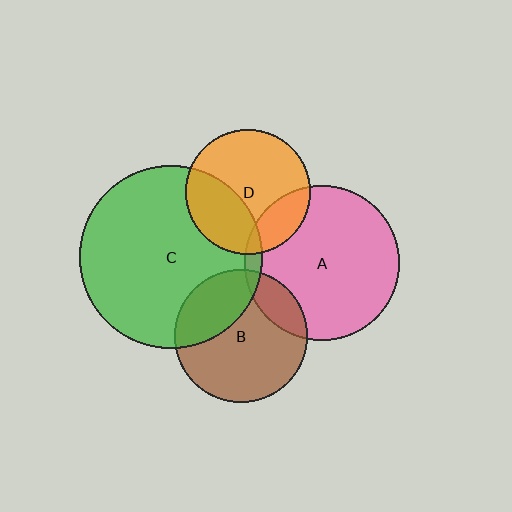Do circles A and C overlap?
Yes.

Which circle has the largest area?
Circle C (green).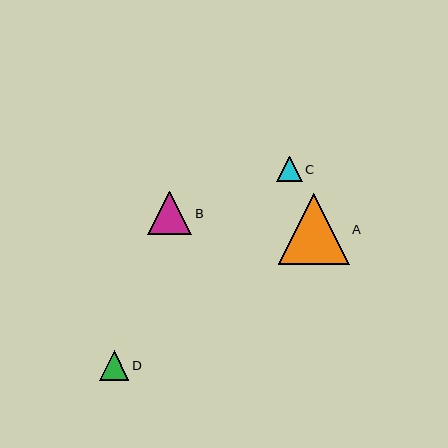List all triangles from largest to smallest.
From largest to smallest: A, B, D, C.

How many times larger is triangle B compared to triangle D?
Triangle B is approximately 1.5 times the size of triangle D.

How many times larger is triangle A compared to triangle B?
Triangle A is approximately 1.6 times the size of triangle B.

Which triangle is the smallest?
Triangle C is the smallest with a size of approximately 25 pixels.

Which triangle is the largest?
Triangle A is the largest with a size of approximately 71 pixels.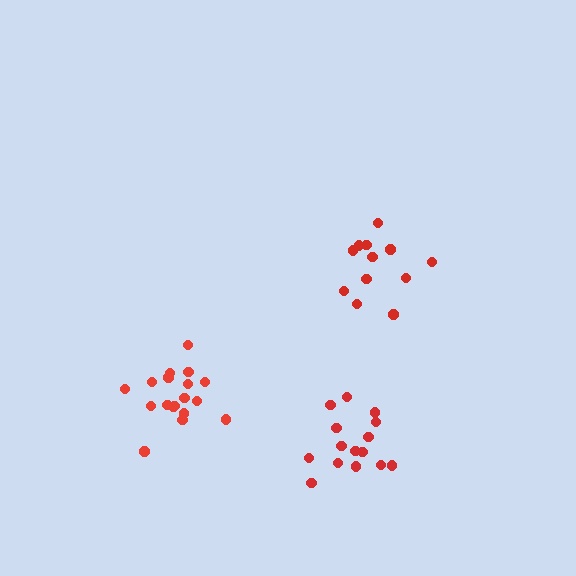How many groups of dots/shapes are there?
There are 3 groups.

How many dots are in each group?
Group 1: 18 dots, Group 2: 12 dots, Group 3: 16 dots (46 total).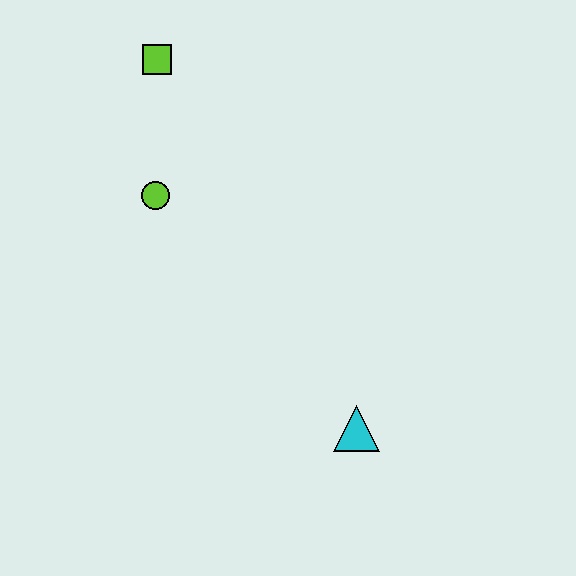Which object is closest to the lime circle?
The lime square is closest to the lime circle.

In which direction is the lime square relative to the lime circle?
The lime square is above the lime circle.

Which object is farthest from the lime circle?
The cyan triangle is farthest from the lime circle.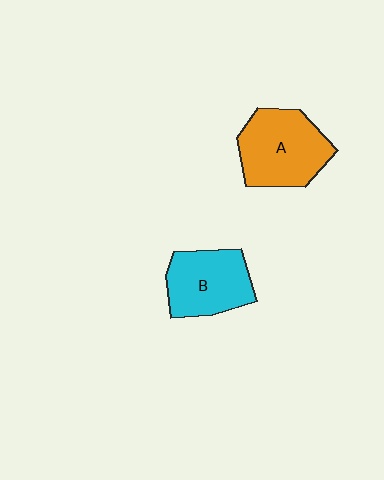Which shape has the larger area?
Shape A (orange).